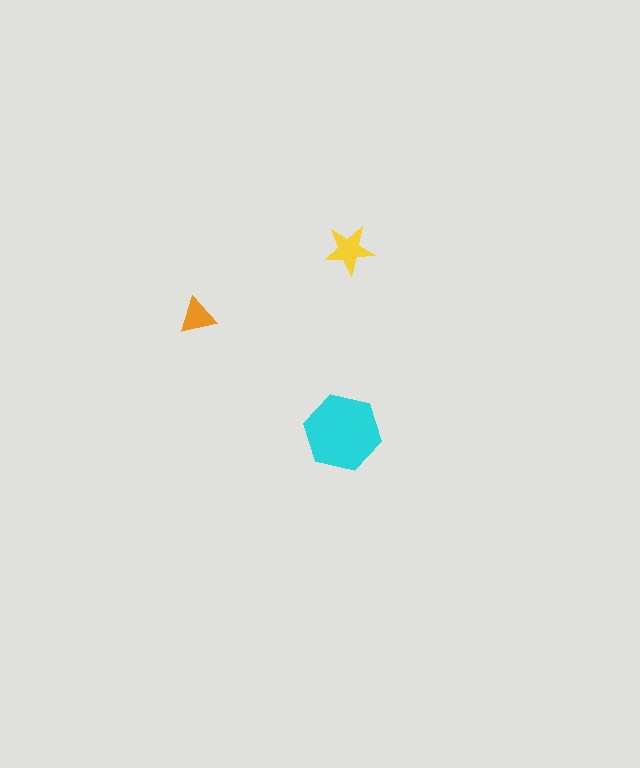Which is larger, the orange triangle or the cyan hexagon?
The cyan hexagon.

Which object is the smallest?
The orange triangle.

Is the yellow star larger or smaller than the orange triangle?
Larger.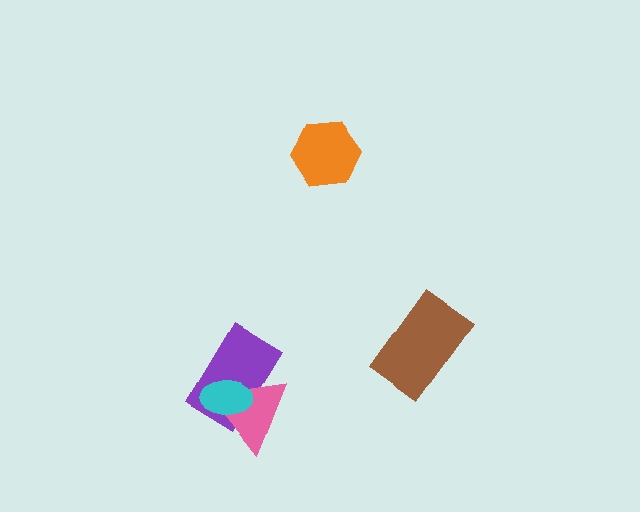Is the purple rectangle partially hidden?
Yes, it is partially covered by another shape.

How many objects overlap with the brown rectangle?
0 objects overlap with the brown rectangle.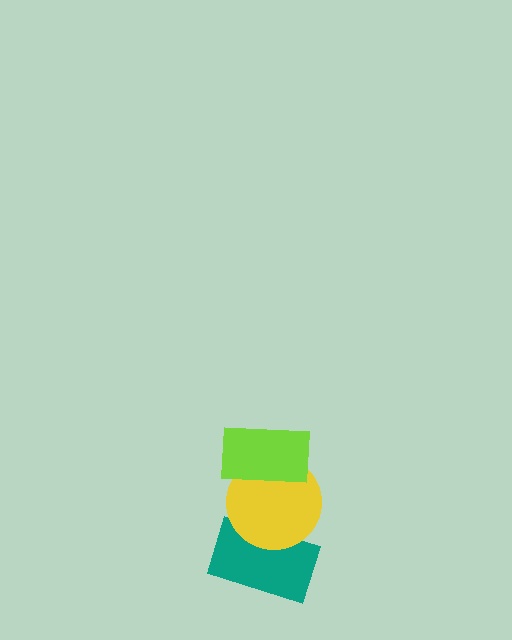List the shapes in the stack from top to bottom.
From top to bottom: the lime rectangle, the yellow circle, the teal rectangle.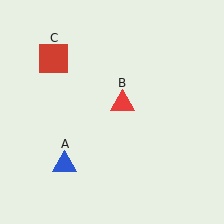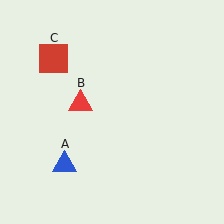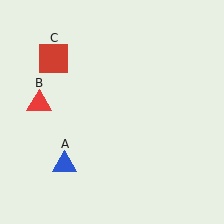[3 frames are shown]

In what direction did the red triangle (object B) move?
The red triangle (object B) moved left.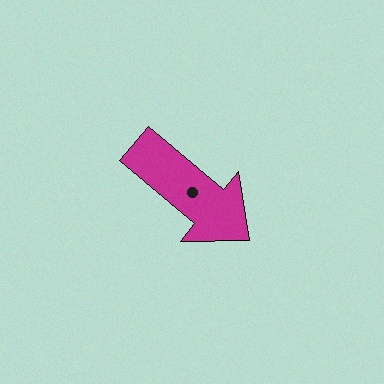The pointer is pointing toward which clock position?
Roughly 4 o'clock.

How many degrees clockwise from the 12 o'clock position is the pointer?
Approximately 130 degrees.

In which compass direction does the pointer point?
Southeast.